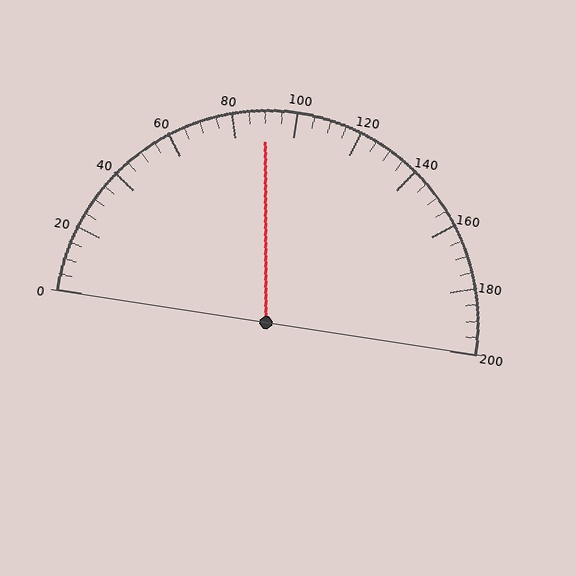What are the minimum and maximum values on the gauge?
The gauge ranges from 0 to 200.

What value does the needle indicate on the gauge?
The needle indicates approximately 90.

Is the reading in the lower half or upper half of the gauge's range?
The reading is in the lower half of the range (0 to 200).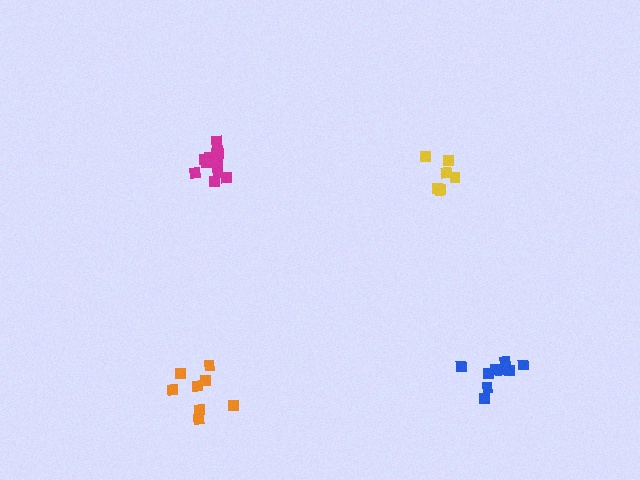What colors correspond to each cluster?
The clusters are colored: magenta, blue, orange, yellow.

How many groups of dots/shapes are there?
There are 4 groups.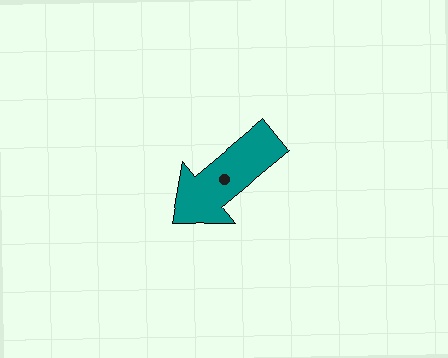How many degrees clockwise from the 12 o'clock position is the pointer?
Approximately 230 degrees.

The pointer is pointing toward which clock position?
Roughly 8 o'clock.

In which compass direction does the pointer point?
Southwest.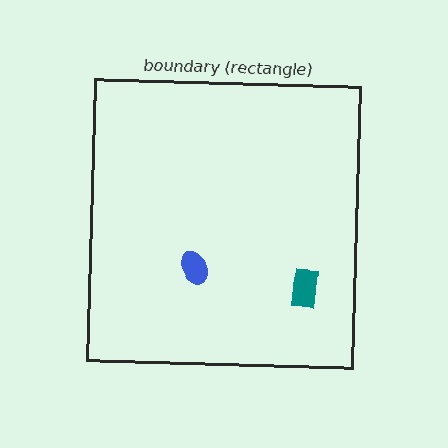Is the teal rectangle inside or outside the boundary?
Inside.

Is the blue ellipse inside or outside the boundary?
Inside.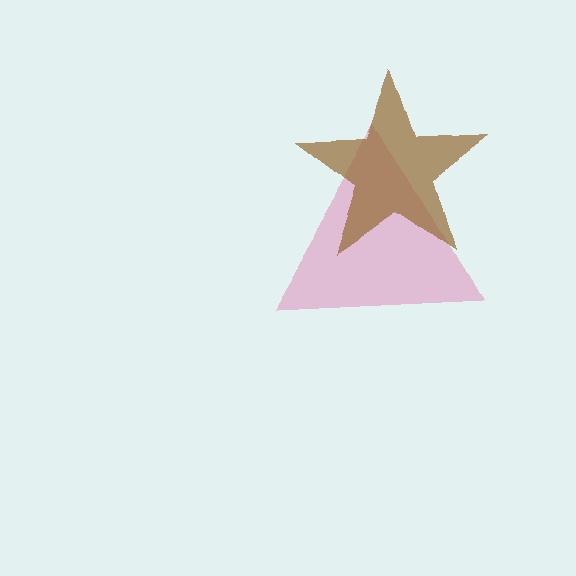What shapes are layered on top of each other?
The layered shapes are: a pink triangle, a brown star.